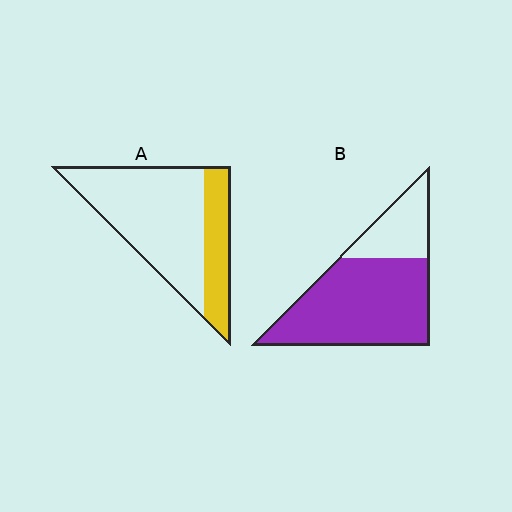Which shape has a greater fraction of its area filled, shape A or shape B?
Shape B.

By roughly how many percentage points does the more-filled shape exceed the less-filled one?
By roughly 45 percentage points (B over A).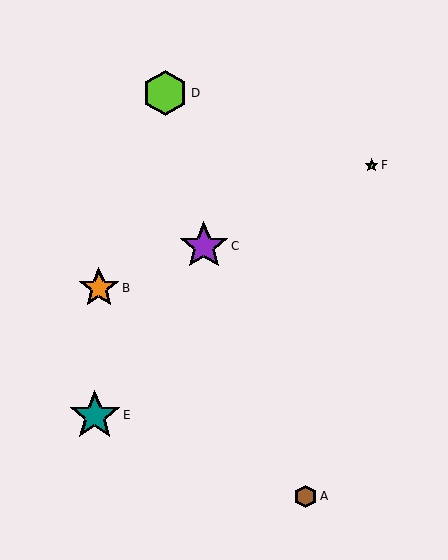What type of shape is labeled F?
Shape F is a lime star.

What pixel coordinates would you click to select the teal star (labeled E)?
Click at (95, 416) to select the teal star E.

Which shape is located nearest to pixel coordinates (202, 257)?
The purple star (labeled C) at (204, 246) is nearest to that location.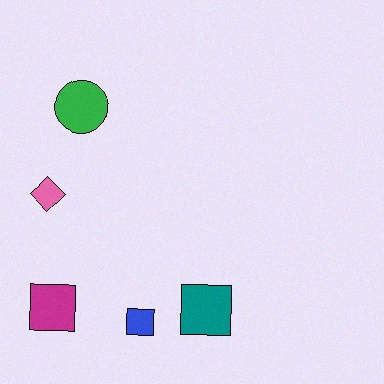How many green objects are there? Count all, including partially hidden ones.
There is 1 green object.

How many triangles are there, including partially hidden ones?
There are no triangles.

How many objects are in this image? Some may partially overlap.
There are 5 objects.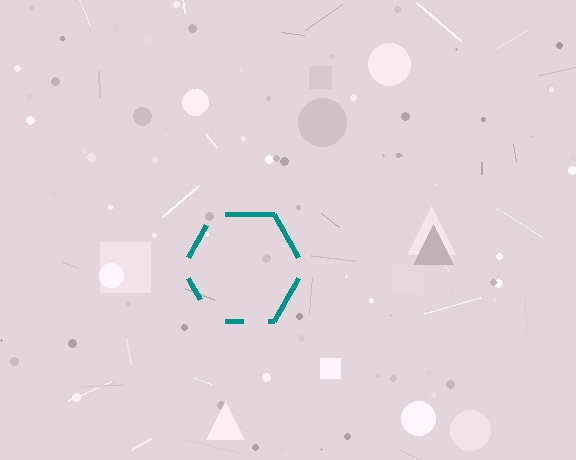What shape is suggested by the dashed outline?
The dashed outline suggests a hexagon.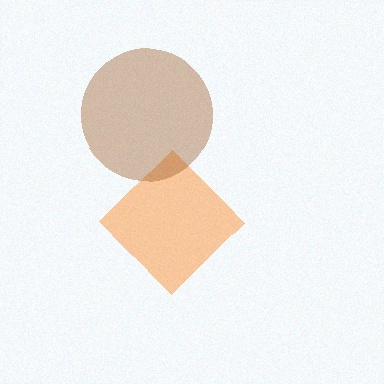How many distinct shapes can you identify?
There are 2 distinct shapes: an orange diamond, a brown circle.